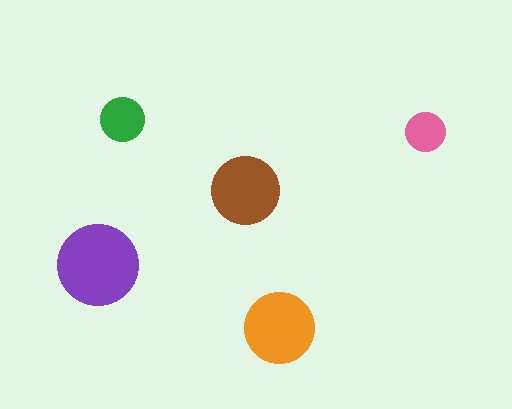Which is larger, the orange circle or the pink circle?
The orange one.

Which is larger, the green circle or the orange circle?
The orange one.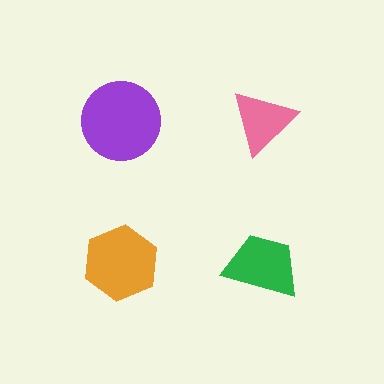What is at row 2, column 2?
A green trapezoid.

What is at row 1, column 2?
A pink triangle.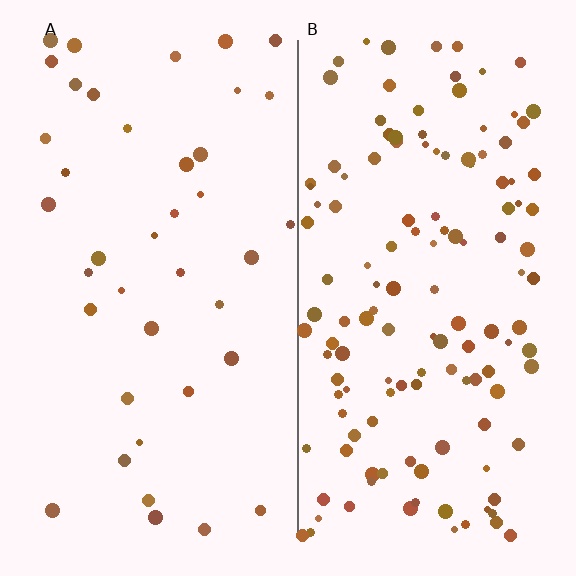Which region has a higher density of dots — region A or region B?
B (the right).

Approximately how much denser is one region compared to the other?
Approximately 3.4× — region B over region A.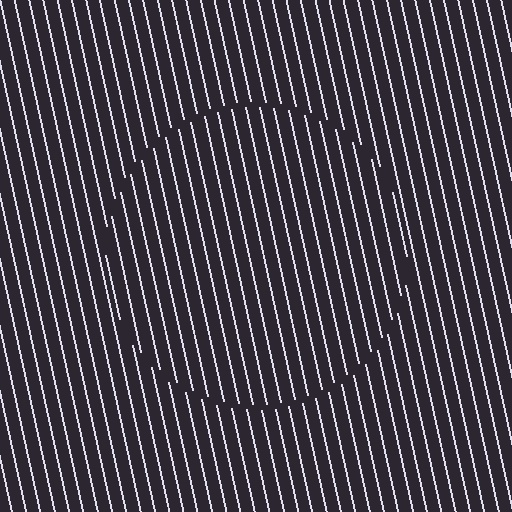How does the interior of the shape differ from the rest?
The interior of the shape contains the same grating, shifted by half a period — the contour is defined by the phase discontinuity where line-ends from the inner and outer gratings abut.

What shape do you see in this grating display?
An illusory circle. The interior of the shape contains the same grating, shifted by half a period — the contour is defined by the phase discontinuity where line-ends from the inner and outer gratings abut.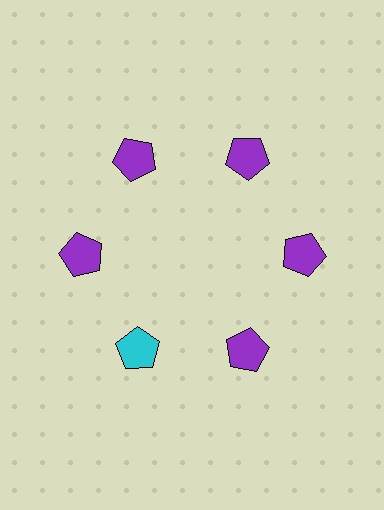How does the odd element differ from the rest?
It has a different color: cyan instead of purple.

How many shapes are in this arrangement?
There are 6 shapes arranged in a ring pattern.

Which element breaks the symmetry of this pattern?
The cyan pentagon at roughly the 7 o'clock position breaks the symmetry. All other shapes are purple pentagons.